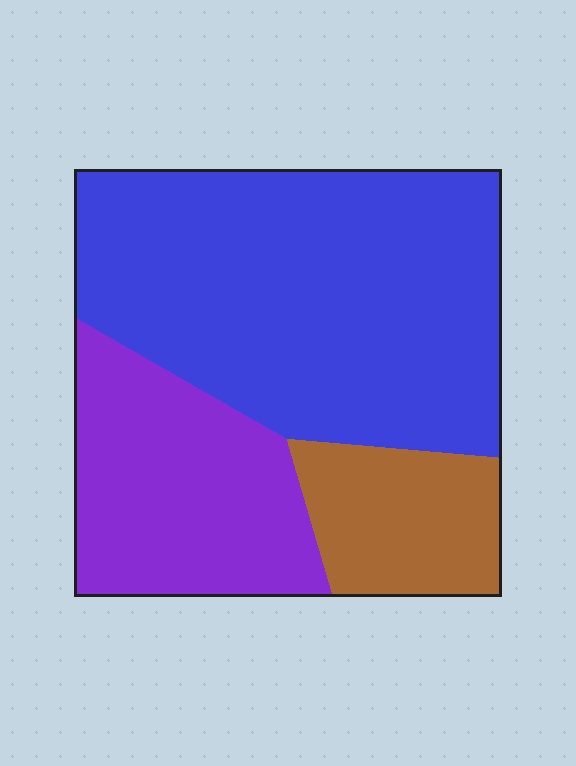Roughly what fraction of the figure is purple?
Purple takes up about one quarter (1/4) of the figure.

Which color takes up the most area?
Blue, at roughly 55%.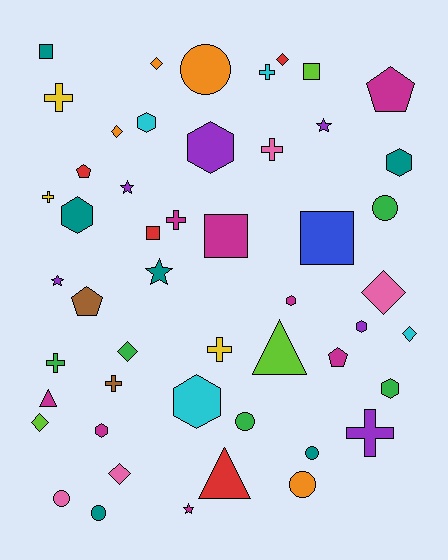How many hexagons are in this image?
There are 9 hexagons.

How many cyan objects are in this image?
There are 4 cyan objects.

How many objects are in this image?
There are 50 objects.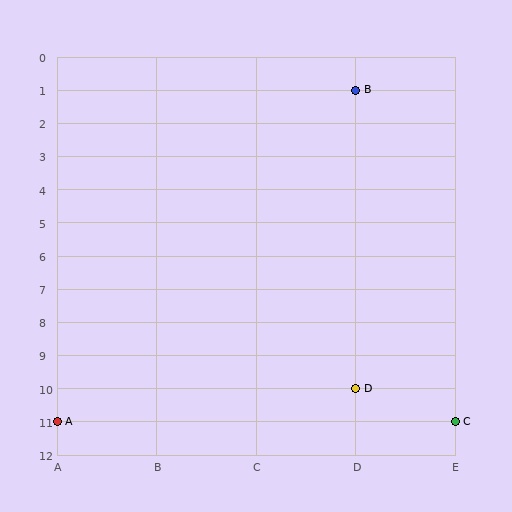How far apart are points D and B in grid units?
Points D and B are 9 rows apart.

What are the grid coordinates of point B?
Point B is at grid coordinates (D, 1).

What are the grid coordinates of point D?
Point D is at grid coordinates (D, 10).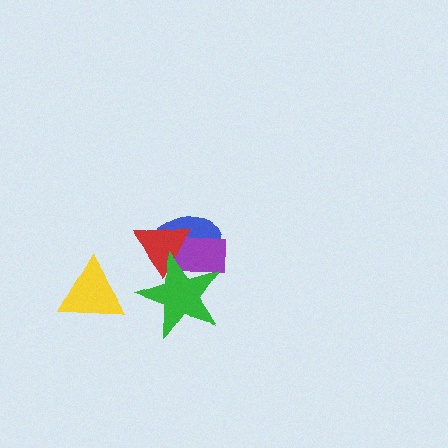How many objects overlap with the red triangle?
3 objects overlap with the red triangle.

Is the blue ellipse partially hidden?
Yes, it is partially covered by another shape.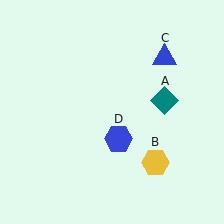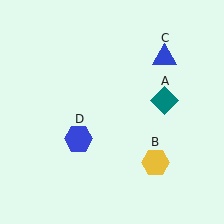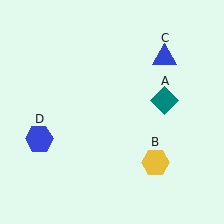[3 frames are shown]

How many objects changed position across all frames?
1 object changed position: blue hexagon (object D).